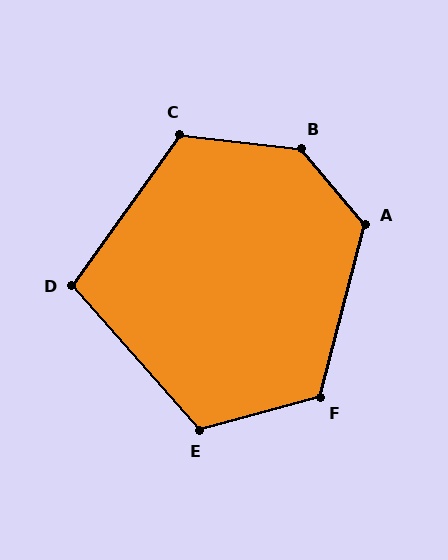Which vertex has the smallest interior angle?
D, at approximately 103 degrees.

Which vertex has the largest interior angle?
B, at approximately 137 degrees.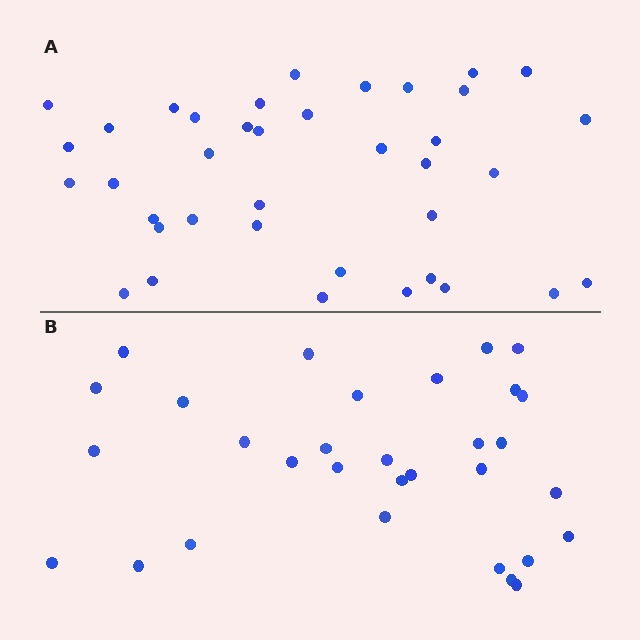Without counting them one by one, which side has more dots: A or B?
Region A (the top region) has more dots.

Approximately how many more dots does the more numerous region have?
Region A has roughly 8 or so more dots than region B.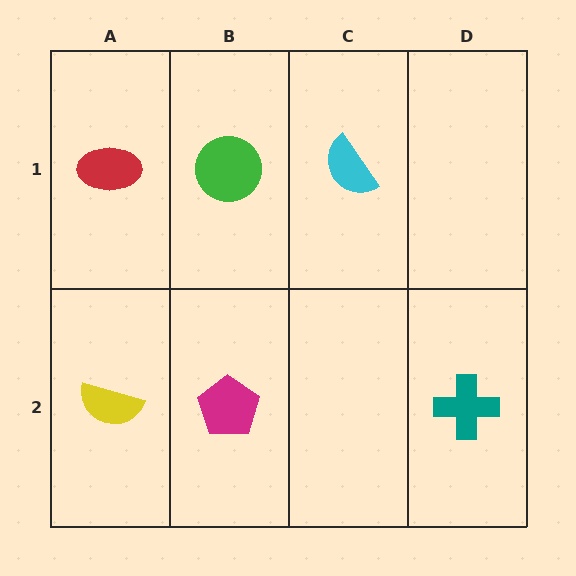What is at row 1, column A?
A red ellipse.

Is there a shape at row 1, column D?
No, that cell is empty.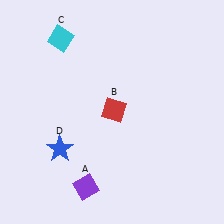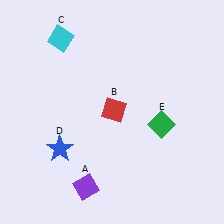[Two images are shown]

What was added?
A green diamond (E) was added in Image 2.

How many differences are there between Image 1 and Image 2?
There is 1 difference between the two images.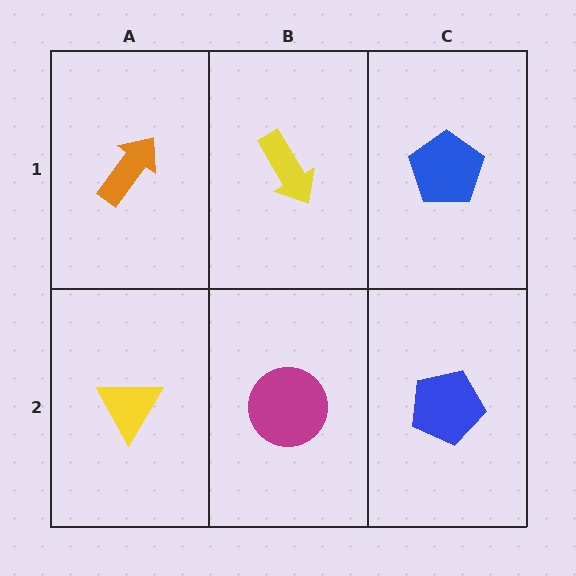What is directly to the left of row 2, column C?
A magenta circle.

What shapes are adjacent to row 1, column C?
A blue pentagon (row 2, column C), a yellow arrow (row 1, column B).